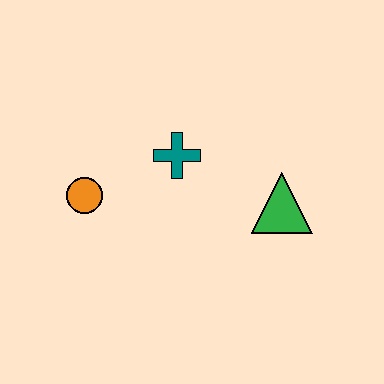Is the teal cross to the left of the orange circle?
No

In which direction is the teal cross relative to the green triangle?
The teal cross is to the left of the green triangle.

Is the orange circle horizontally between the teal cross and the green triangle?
No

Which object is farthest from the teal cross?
The green triangle is farthest from the teal cross.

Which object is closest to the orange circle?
The teal cross is closest to the orange circle.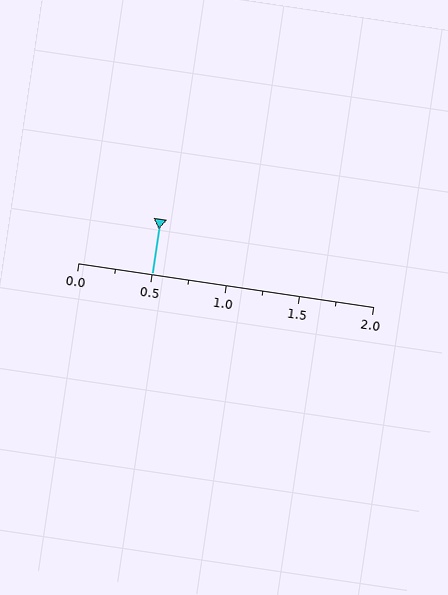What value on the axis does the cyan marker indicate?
The marker indicates approximately 0.5.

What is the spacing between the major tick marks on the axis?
The major ticks are spaced 0.5 apart.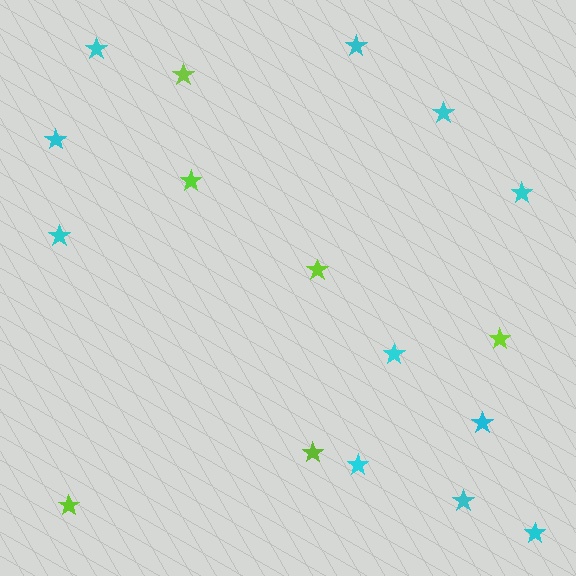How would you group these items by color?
There are 2 groups: one group of lime stars (6) and one group of cyan stars (11).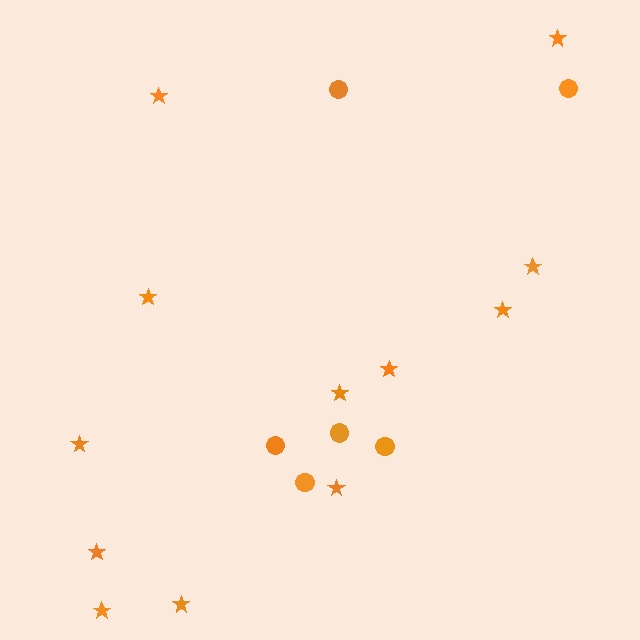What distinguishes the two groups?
There are 2 groups: one group of stars (12) and one group of circles (6).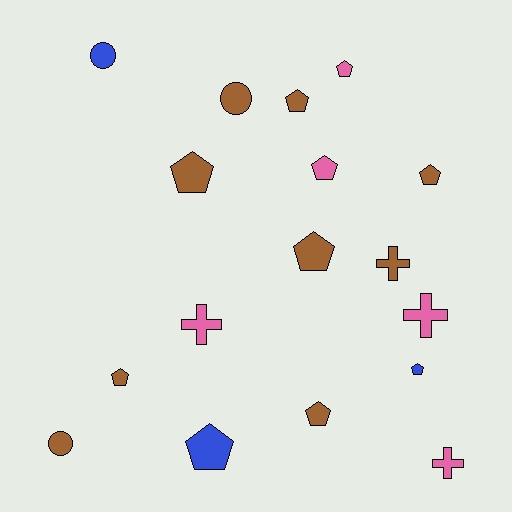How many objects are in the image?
There are 17 objects.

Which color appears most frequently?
Brown, with 9 objects.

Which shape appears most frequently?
Pentagon, with 10 objects.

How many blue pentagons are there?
There are 2 blue pentagons.